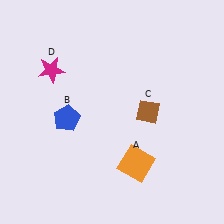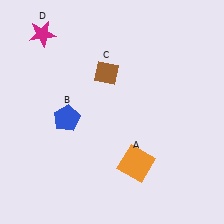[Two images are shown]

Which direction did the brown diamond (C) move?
The brown diamond (C) moved left.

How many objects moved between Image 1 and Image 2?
2 objects moved between the two images.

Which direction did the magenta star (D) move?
The magenta star (D) moved up.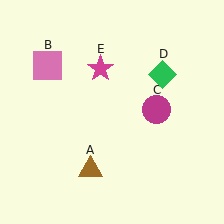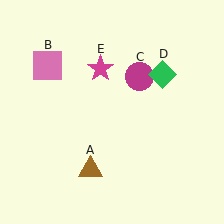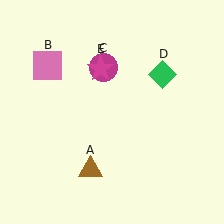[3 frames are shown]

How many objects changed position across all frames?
1 object changed position: magenta circle (object C).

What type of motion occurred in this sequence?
The magenta circle (object C) rotated counterclockwise around the center of the scene.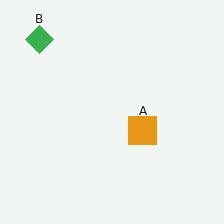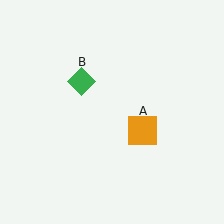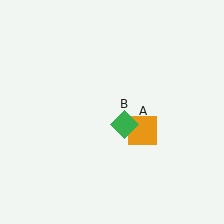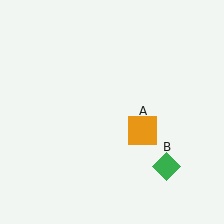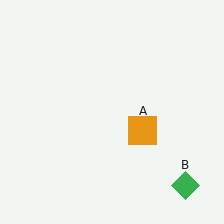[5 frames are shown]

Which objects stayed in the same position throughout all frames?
Orange square (object A) remained stationary.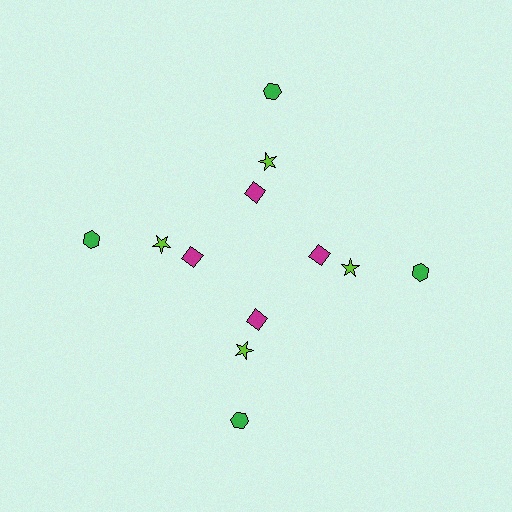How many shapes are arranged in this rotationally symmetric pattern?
There are 12 shapes, arranged in 4 groups of 3.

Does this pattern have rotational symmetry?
Yes, this pattern has 4-fold rotational symmetry. It looks the same after rotating 90 degrees around the center.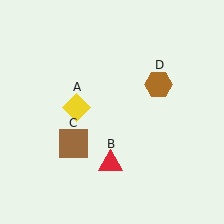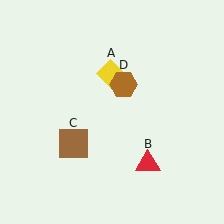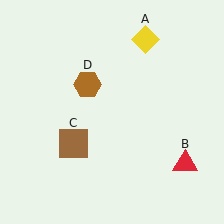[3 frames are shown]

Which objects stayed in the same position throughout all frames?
Brown square (object C) remained stationary.